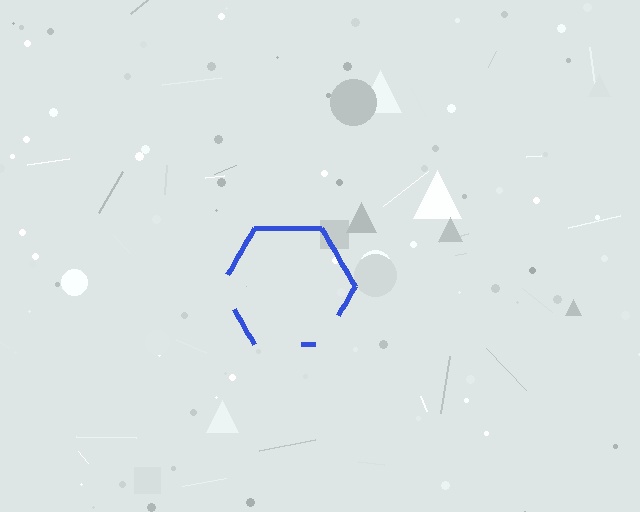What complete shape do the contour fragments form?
The contour fragments form a hexagon.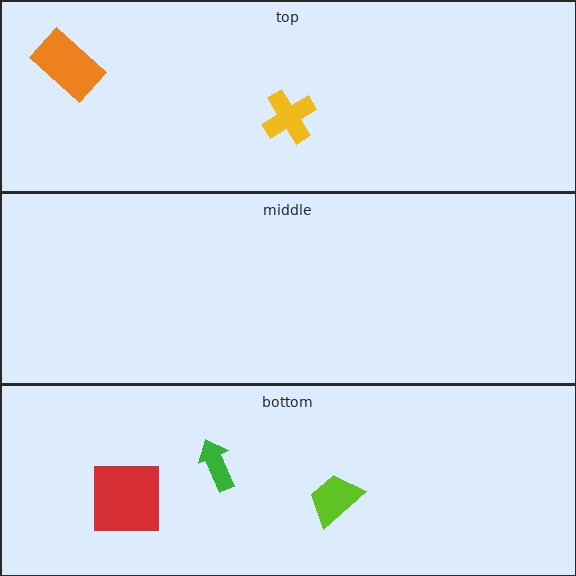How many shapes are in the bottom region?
3.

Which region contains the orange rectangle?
The top region.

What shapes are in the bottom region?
The green arrow, the red square, the lime trapezoid.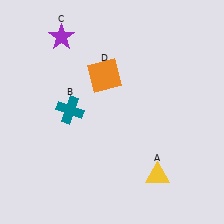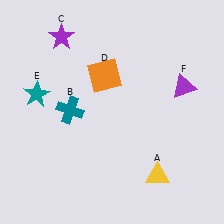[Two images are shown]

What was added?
A teal star (E), a purple triangle (F) were added in Image 2.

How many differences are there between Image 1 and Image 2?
There are 2 differences between the two images.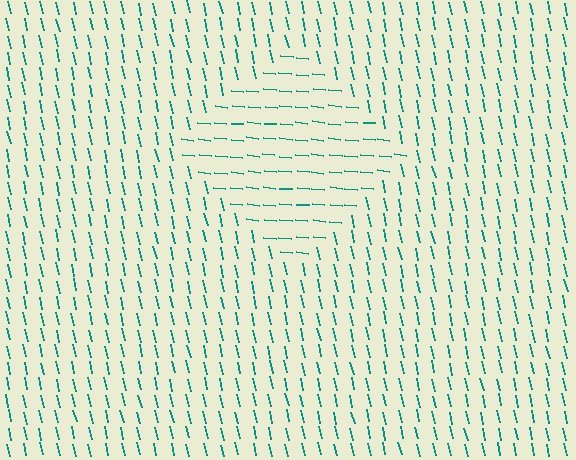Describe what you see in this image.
The image is filled with small teal line segments. A diamond region in the image has lines oriented differently from the surrounding lines, creating a visible texture boundary.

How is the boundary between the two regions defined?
The boundary is defined purely by a change in line orientation (approximately 72 degrees difference). All lines are the same color and thickness.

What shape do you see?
I see a diamond.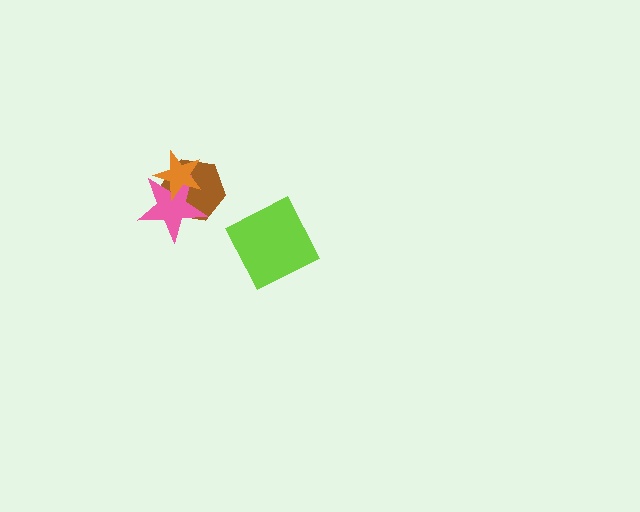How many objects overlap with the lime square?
0 objects overlap with the lime square.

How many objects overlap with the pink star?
2 objects overlap with the pink star.